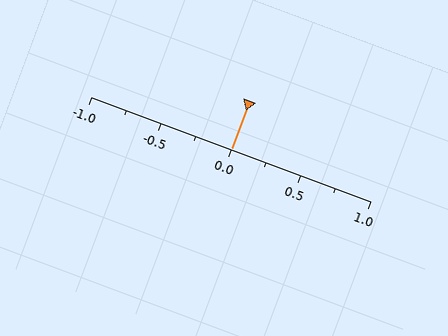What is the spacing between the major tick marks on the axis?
The major ticks are spaced 0.5 apart.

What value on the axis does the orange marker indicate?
The marker indicates approximately 0.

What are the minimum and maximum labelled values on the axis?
The axis runs from -1.0 to 1.0.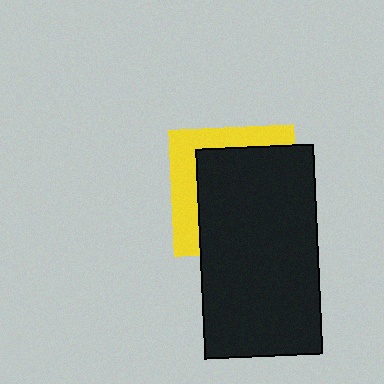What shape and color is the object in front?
The object in front is a black rectangle.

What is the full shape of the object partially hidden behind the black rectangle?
The partially hidden object is a yellow square.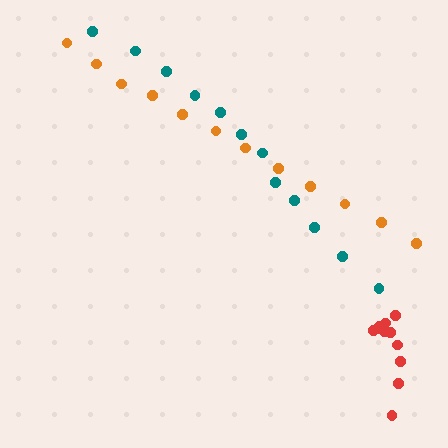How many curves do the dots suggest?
There are 3 distinct paths.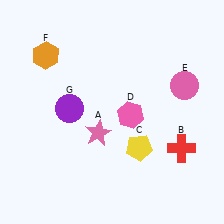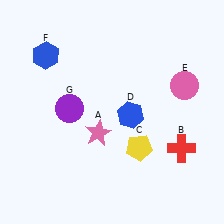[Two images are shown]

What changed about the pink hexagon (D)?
In Image 1, D is pink. In Image 2, it changed to blue.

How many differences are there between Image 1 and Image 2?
There are 2 differences between the two images.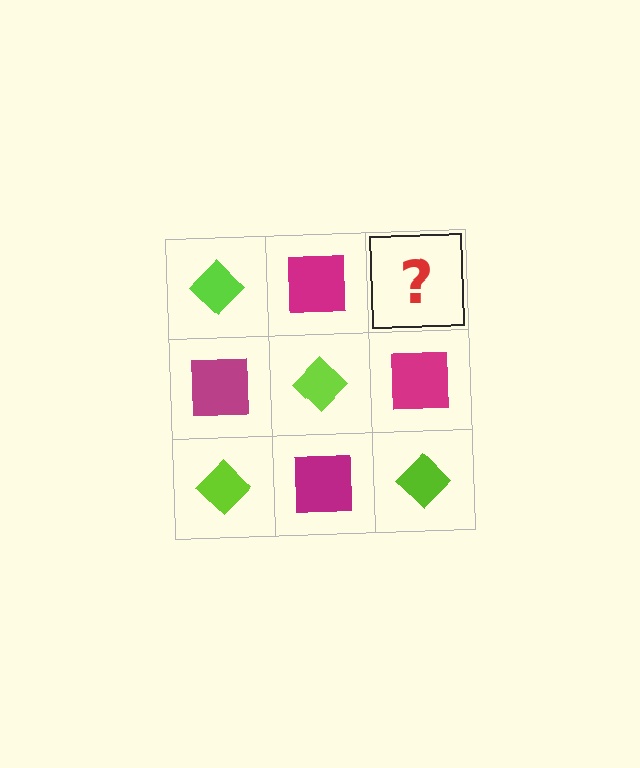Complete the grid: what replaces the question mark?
The question mark should be replaced with a lime diamond.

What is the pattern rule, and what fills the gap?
The rule is that it alternates lime diamond and magenta square in a checkerboard pattern. The gap should be filled with a lime diamond.